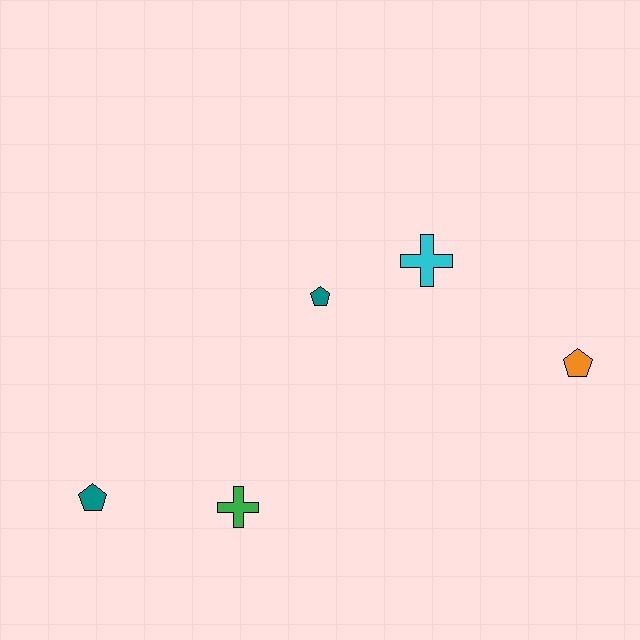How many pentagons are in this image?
There are 3 pentagons.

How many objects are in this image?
There are 5 objects.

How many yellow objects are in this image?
There are no yellow objects.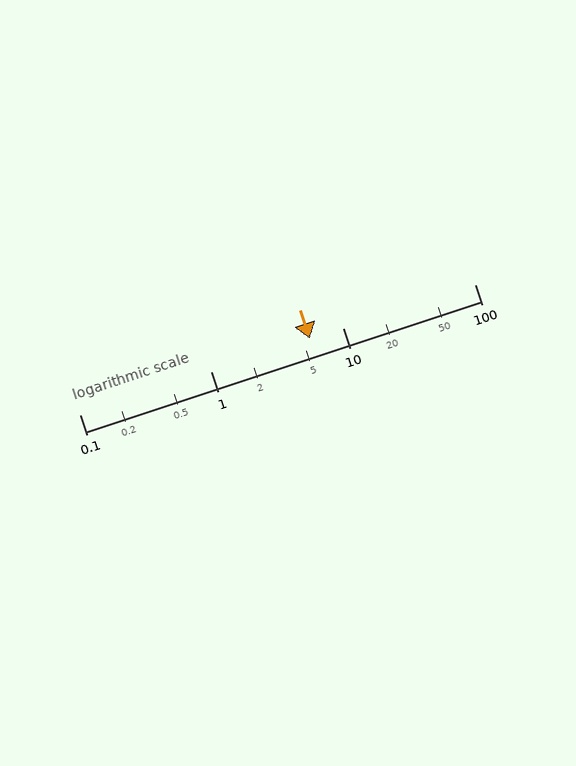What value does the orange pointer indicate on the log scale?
The pointer indicates approximately 5.6.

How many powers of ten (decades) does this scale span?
The scale spans 3 decades, from 0.1 to 100.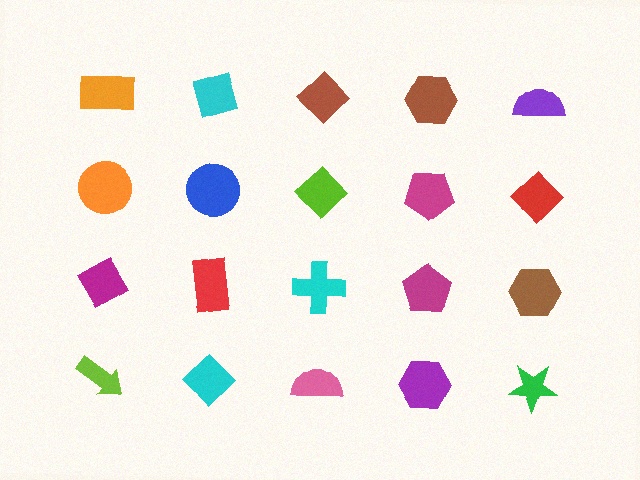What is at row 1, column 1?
An orange rectangle.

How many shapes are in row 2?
5 shapes.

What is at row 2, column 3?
A lime diamond.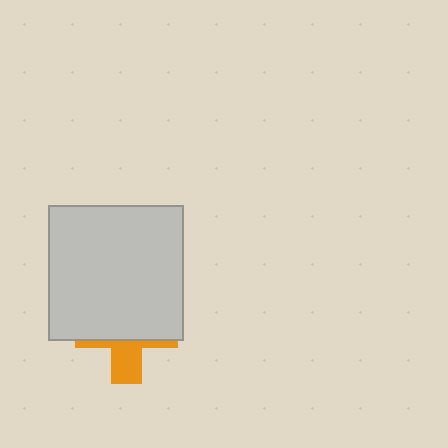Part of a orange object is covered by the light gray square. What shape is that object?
It is a cross.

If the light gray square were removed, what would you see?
You would see the complete orange cross.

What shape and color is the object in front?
The object in front is a light gray square.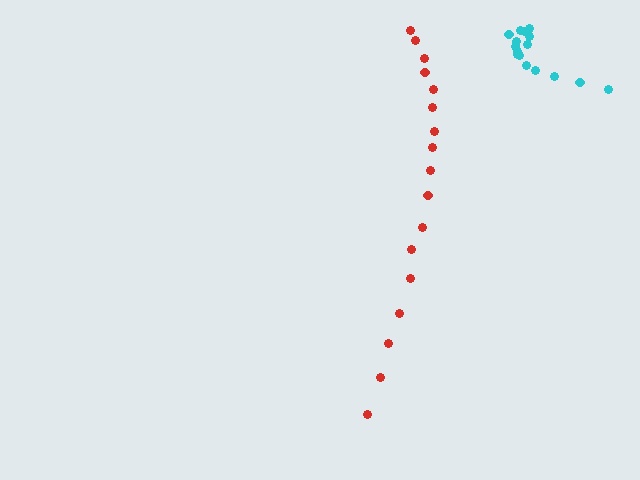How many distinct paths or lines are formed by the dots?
There are 2 distinct paths.